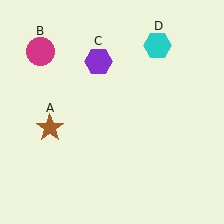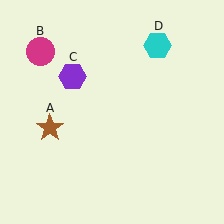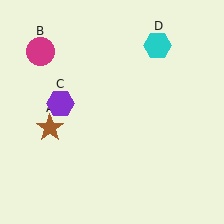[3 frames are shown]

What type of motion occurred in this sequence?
The purple hexagon (object C) rotated counterclockwise around the center of the scene.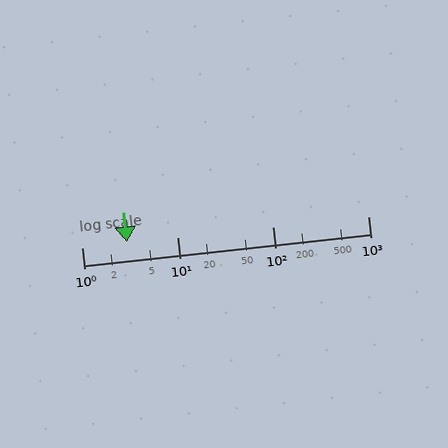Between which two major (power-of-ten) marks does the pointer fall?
The pointer is between 1 and 10.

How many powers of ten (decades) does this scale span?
The scale spans 3 decades, from 1 to 1000.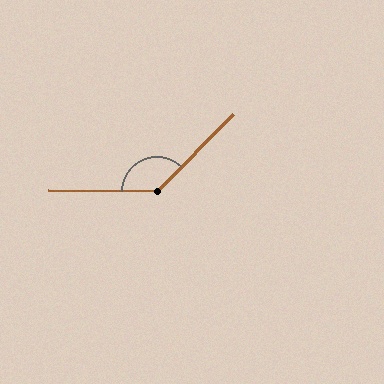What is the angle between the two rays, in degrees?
Approximately 134 degrees.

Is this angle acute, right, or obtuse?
It is obtuse.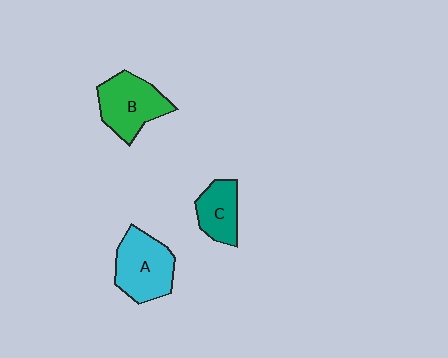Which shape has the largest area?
Shape A (cyan).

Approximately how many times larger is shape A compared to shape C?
Approximately 1.5 times.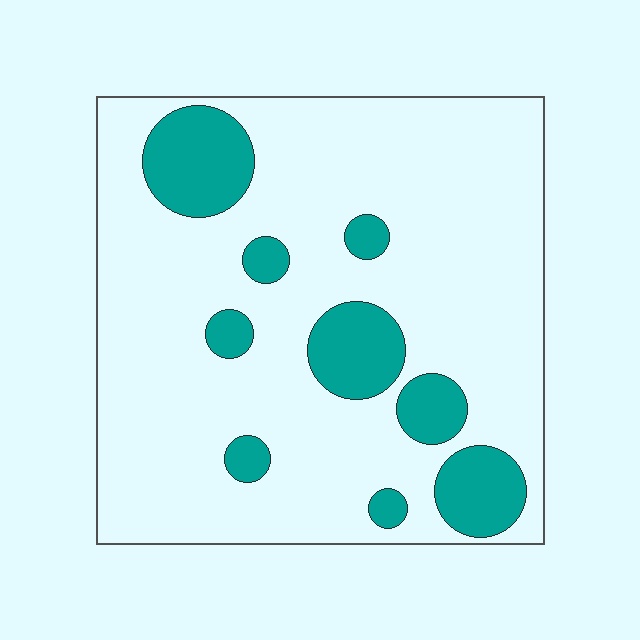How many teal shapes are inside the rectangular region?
9.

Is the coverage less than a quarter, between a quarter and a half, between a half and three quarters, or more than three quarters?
Less than a quarter.